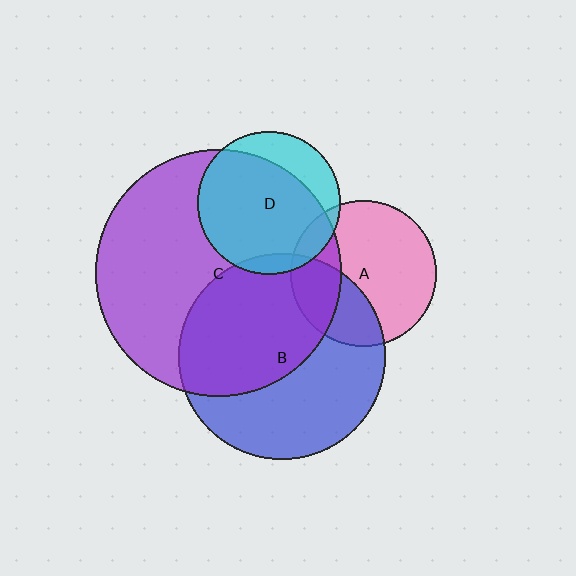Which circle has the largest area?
Circle C (purple).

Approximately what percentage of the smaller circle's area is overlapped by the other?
Approximately 5%.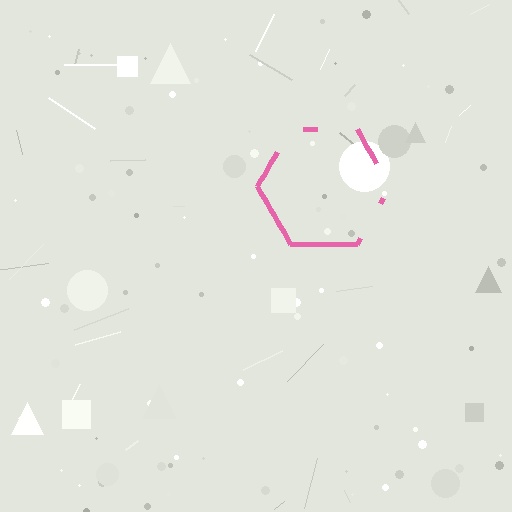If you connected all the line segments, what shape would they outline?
They would outline a hexagon.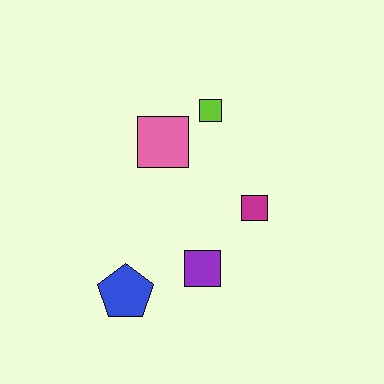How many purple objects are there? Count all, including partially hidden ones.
There is 1 purple object.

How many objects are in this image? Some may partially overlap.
There are 5 objects.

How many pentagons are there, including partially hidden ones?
There is 1 pentagon.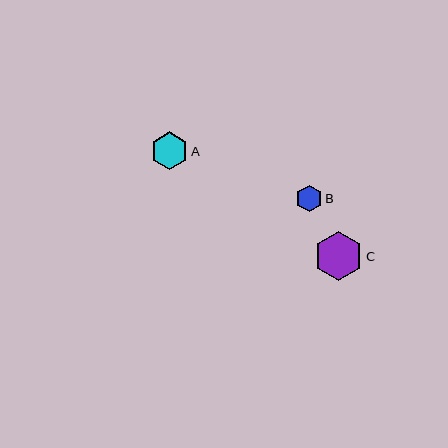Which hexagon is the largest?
Hexagon C is the largest with a size of approximately 49 pixels.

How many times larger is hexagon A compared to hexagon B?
Hexagon A is approximately 1.4 times the size of hexagon B.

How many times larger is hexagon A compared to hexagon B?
Hexagon A is approximately 1.4 times the size of hexagon B.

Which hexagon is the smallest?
Hexagon B is the smallest with a size of approximately 27 pixels.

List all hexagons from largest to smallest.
From largest to smallest: C, A, B.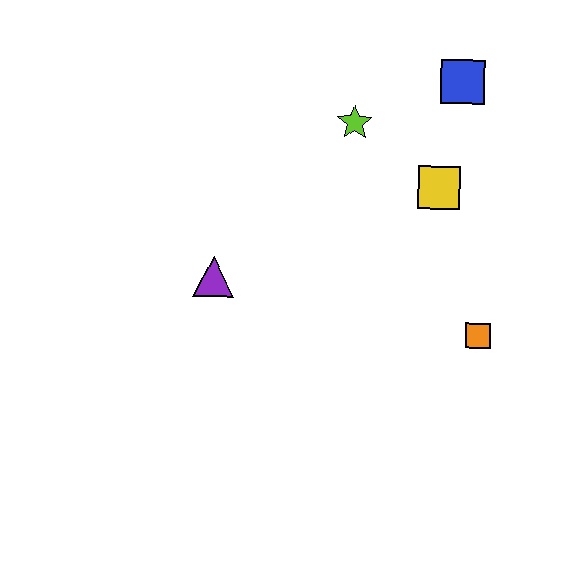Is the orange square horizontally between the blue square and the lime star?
No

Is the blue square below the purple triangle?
No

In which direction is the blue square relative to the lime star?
The blue square is to the right of the lime star.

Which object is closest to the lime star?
The yellow square is closest to the lime star.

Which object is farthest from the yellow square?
The purple triangle is farthest from the yellow square.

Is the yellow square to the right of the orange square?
No